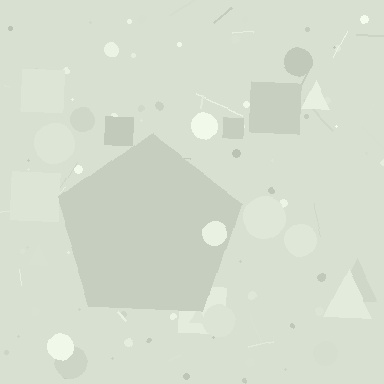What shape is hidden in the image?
A pentagon is hidden in the image.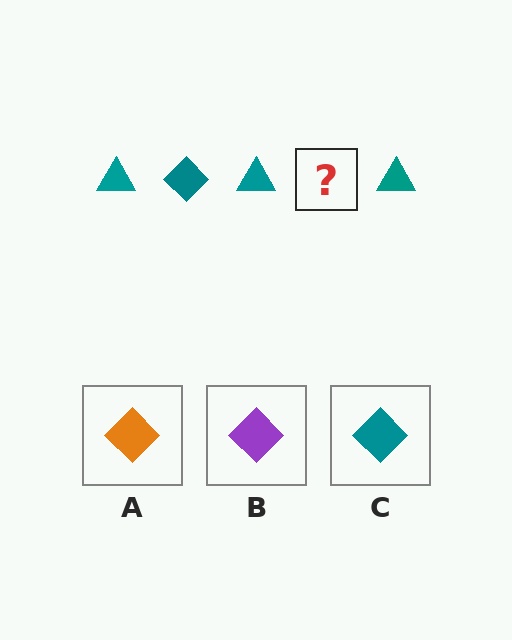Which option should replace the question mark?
Option C.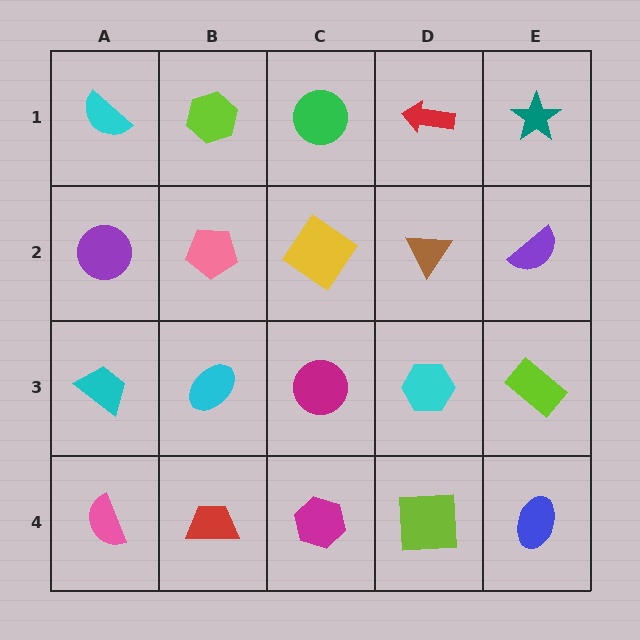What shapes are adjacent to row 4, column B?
A cyan ellipse (row 3, column B), a pink semicircle (row 4, column A), a magenta hexagon (row 4, column C).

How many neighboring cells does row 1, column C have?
3.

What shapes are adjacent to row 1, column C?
A yellow diamond (row 2, column C), a lime hexagon (row 1, column B), a red arrow (row 1, column D).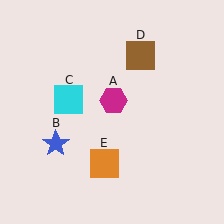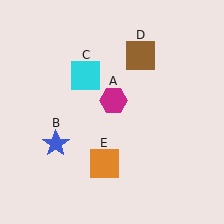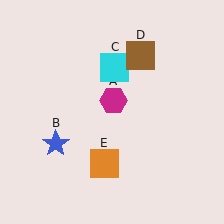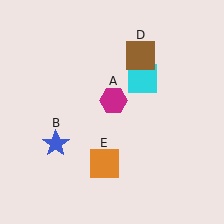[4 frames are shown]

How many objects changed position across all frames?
1 object changed position: cyan square (object C).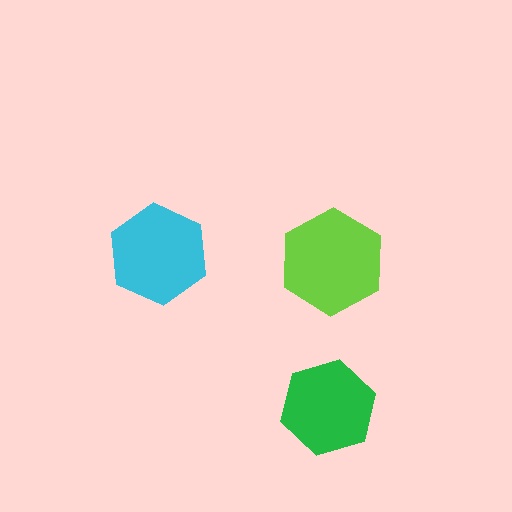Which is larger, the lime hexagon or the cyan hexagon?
The lime one.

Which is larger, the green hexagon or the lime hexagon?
The lime one.